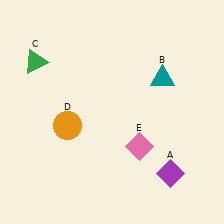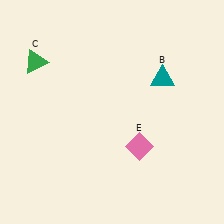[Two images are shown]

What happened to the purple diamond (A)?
The purple diamond (A) was removed in Image 2. It was in the bottom-right area of Image 1.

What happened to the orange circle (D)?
The orange circle (D) was removed in Image 2. It was in the bottom-left area of Image 1.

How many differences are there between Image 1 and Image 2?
There are 2 differences between the two images.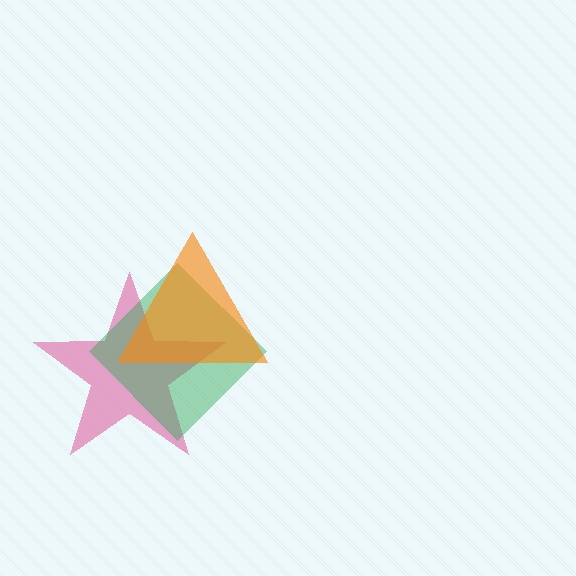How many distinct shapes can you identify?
There are 3 distinct shapes: a pink star, a green diamond, an orange triangle.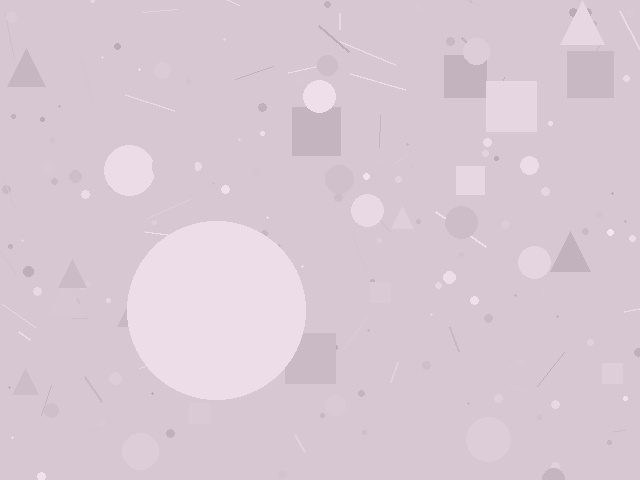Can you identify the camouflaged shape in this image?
The camouflaged shape is a circle.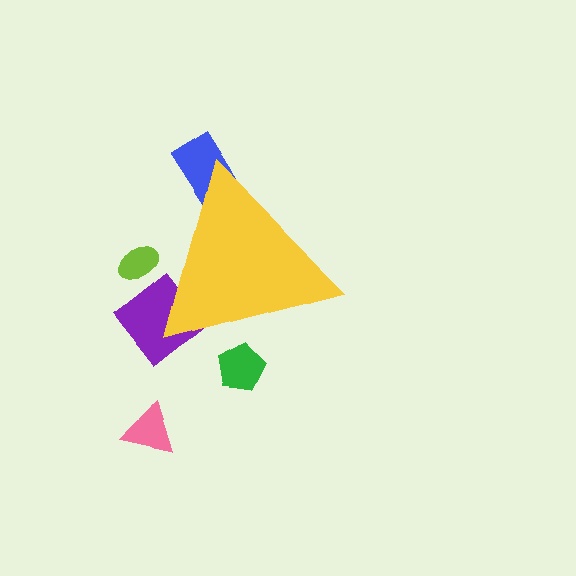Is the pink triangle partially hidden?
No, the pink triangle is fully visible.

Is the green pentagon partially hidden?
Yes, the green pentagon is partially hidden behind the yellow triangle.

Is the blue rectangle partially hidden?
Yes, the blue rectangle is partially hidden behind the yellow triangle.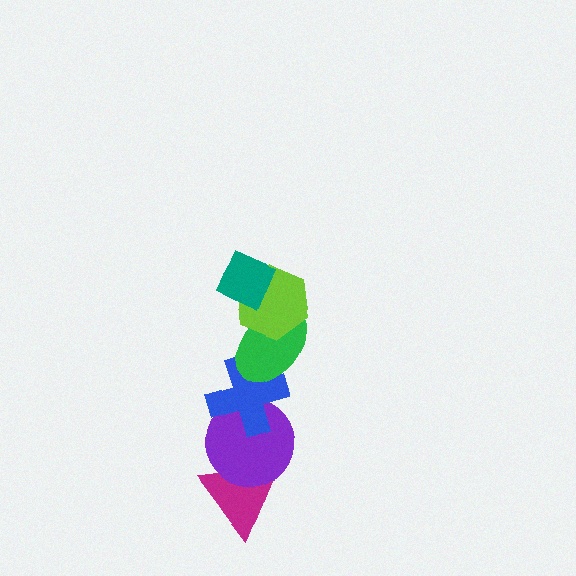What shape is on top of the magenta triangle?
The purple circle is on top of the magenta triangle.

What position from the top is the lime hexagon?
The lime hexagon is 2nd from the top.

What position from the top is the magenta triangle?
The magenta triangle is 6th from the top.